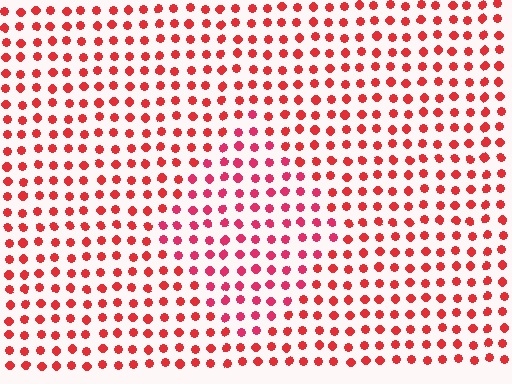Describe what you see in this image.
The image is filled with small red elements in a uniform arrangement. A diamond-shaped region is visible where the elements are tinted to a slightly different hue, forming a subtle color boundary.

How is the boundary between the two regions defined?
The boundary is defined purely by a slight shift in hue (about 19 degrees). Spacing, size, and orientation are identical on both sides.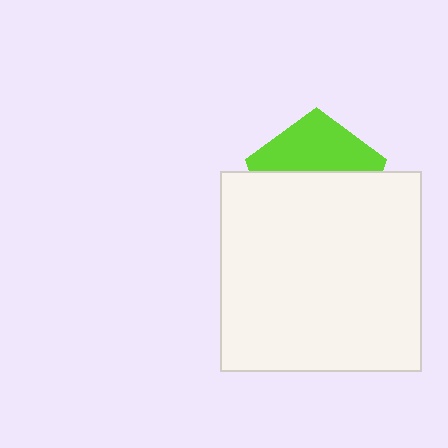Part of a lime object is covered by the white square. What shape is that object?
It is a pentagon.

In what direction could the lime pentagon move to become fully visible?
The lime pentagon could move up. That would shift it out from behind the white square entirely.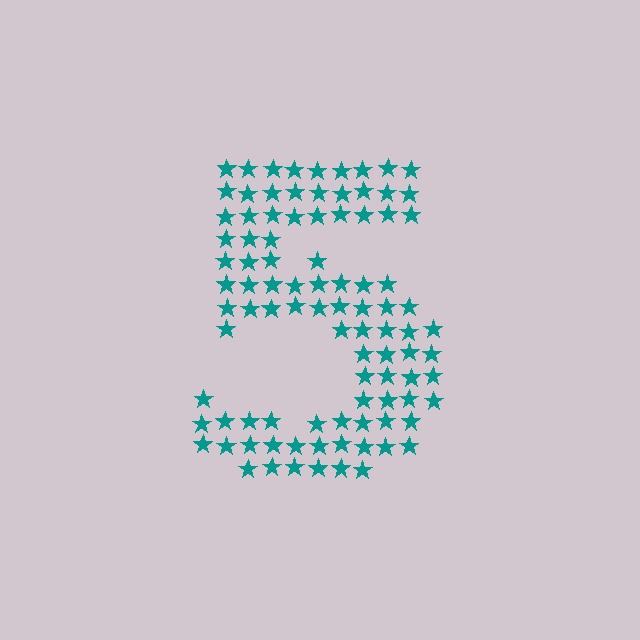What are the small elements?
The small elements are stars.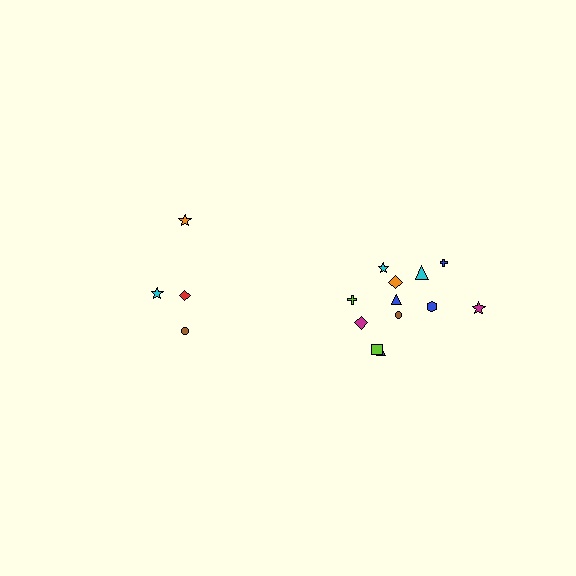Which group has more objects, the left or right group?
The right group.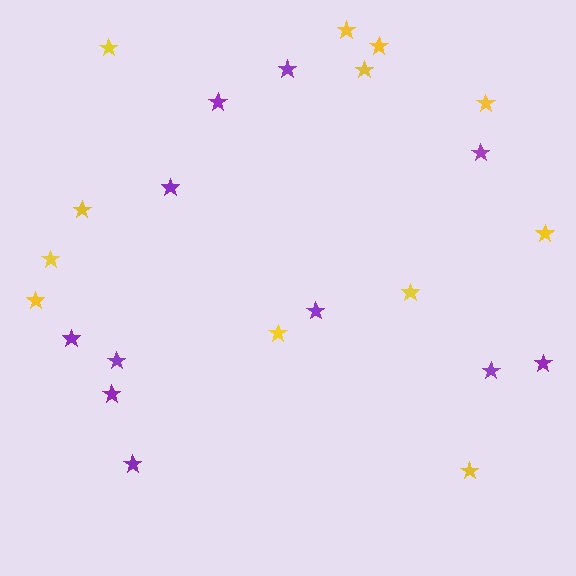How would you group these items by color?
There are 2 groups: one group of purple stars (11) and one group of yellow stars (12).